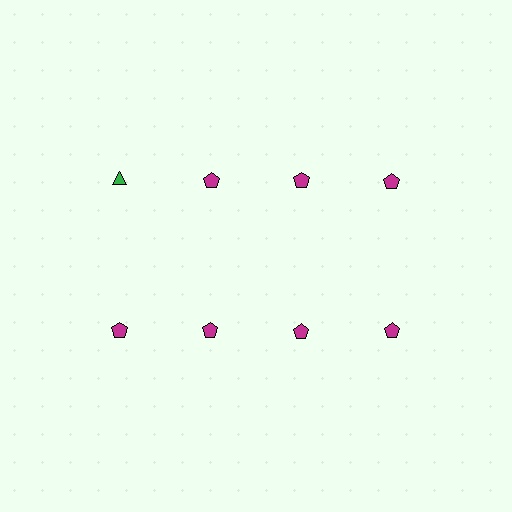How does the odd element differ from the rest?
It differs in both color (green instead of magenta) and shape (triangle instead of pentagon).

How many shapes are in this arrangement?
There are 8 shapes arranged in a grid pattern.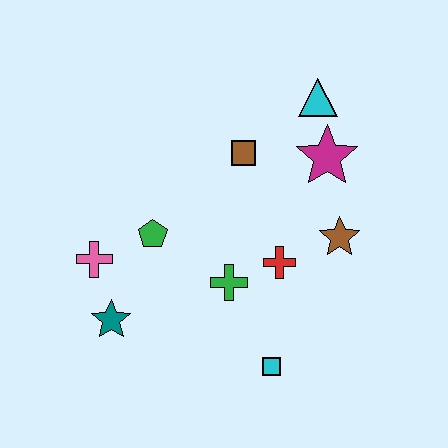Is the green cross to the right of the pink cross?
Yes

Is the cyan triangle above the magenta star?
Yes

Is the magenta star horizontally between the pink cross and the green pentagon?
No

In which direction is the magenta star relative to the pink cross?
The magenta star is to the right of the pink cross.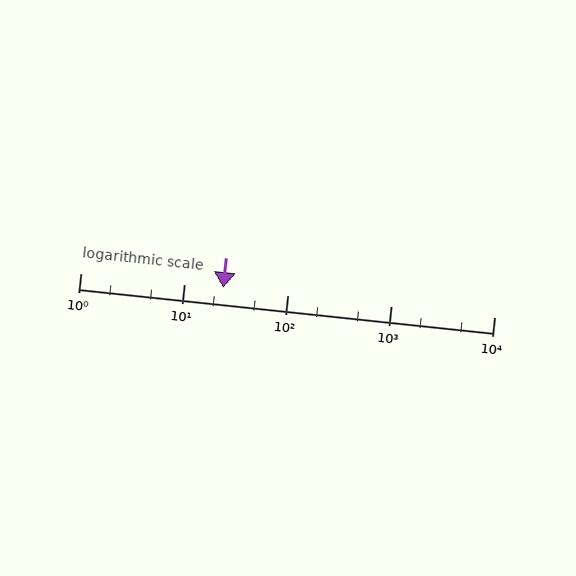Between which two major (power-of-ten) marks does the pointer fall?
The pointer is between 10 and 100.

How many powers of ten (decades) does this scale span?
The scale spans 4 decades, from 1 to 10000.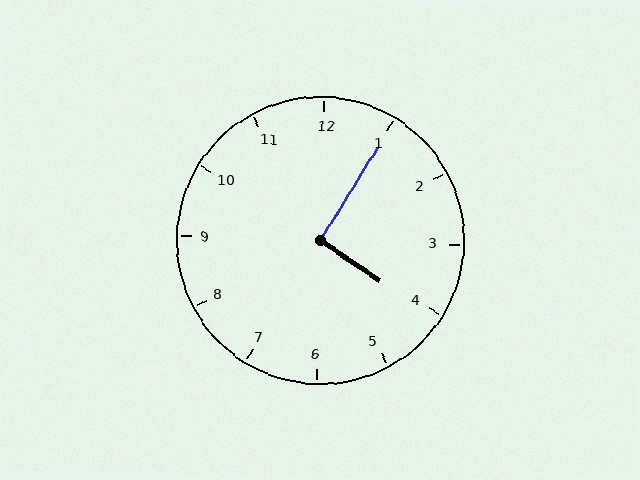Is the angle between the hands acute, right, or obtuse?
It is right.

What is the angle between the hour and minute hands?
Approximately 92 degrees.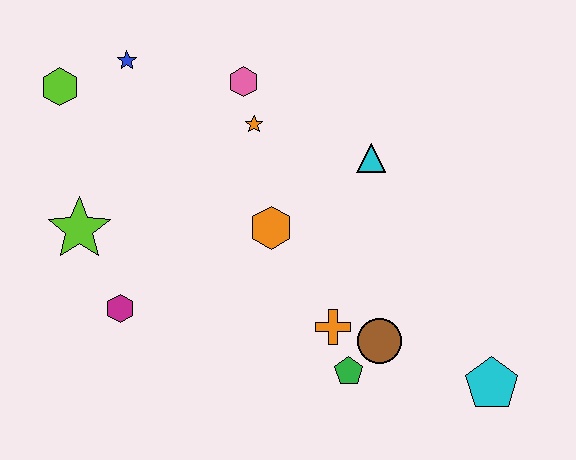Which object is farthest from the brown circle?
The lime hexagon is farthest from the brown circle.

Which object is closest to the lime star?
The magenta hexagon is closest to the lime star.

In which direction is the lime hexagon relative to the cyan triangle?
The lime hexagon is to the left of the cyan triangle.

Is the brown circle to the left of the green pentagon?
No